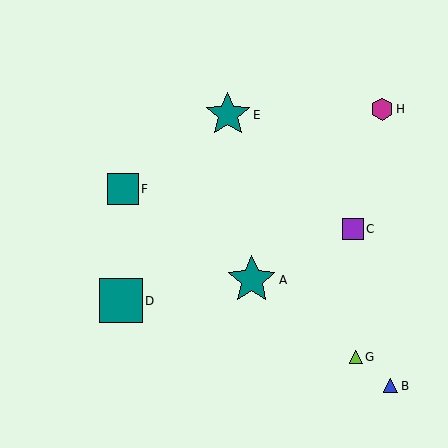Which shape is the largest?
The teal star (labeled A) is the largest.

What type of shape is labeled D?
Shape D is a teal square.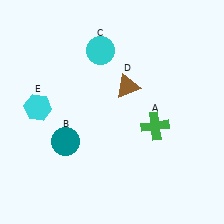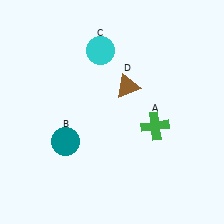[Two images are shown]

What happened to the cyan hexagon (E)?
The cyan hexagon (E) was removed in Image 2. It was in the top-left area of Image 1.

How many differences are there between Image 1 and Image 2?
There is 1 difference between the two images.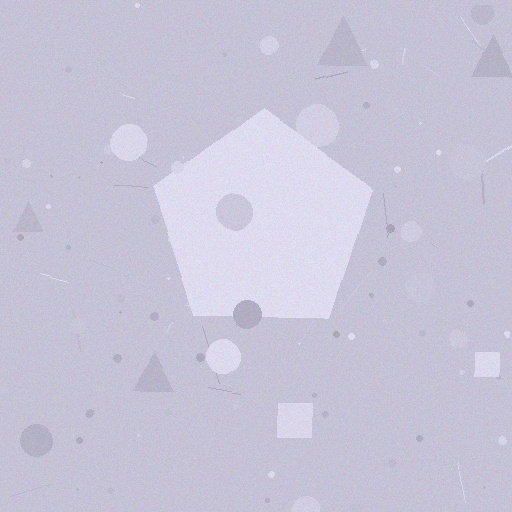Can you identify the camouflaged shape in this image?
The camouflaged shape is a pentagon.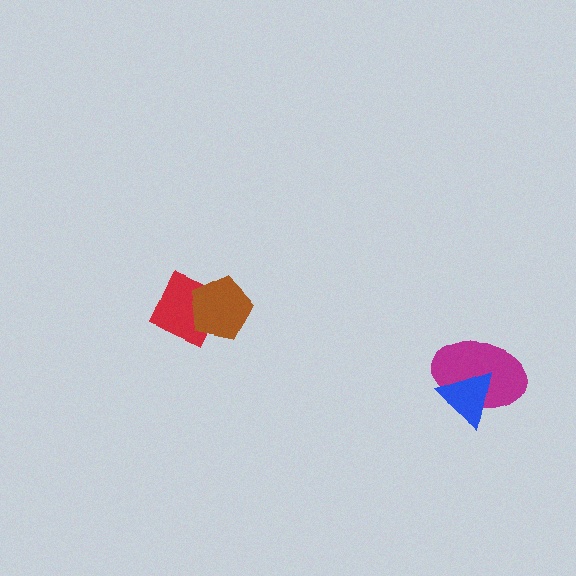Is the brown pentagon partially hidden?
No, no other shape covers it.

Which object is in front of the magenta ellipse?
The blue triangle is in front of the magenta ellipse.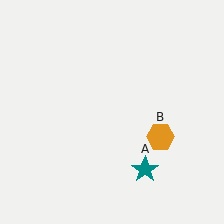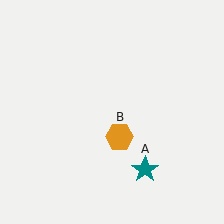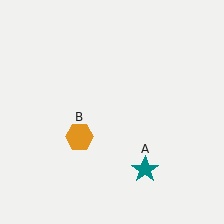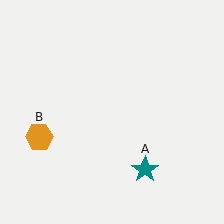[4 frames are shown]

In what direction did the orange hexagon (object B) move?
The orange hexagon (object B) moved left.